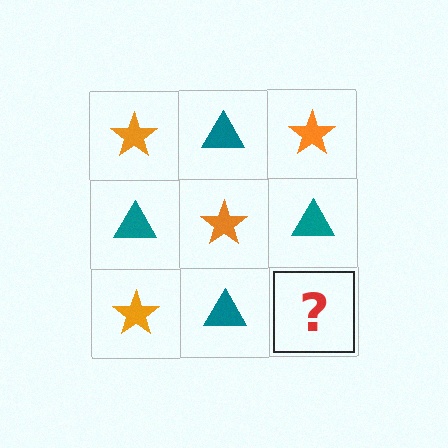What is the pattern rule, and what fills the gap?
The rule is that it alternates orange star and teal triangle in a checkerboard pattern. The gap should be filled with an orange star.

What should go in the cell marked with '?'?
The missing cell should contain an orange star.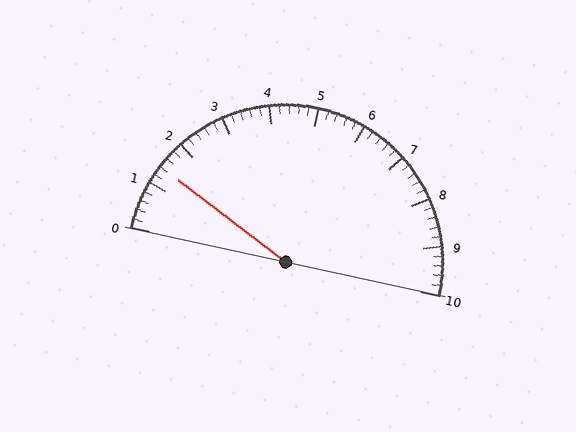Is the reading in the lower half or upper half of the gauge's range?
The reading is in the lower half of the range (0 to 10).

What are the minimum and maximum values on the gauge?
The gauge ranges from 0 to 10.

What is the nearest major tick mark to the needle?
The nearest major tick mark is 1.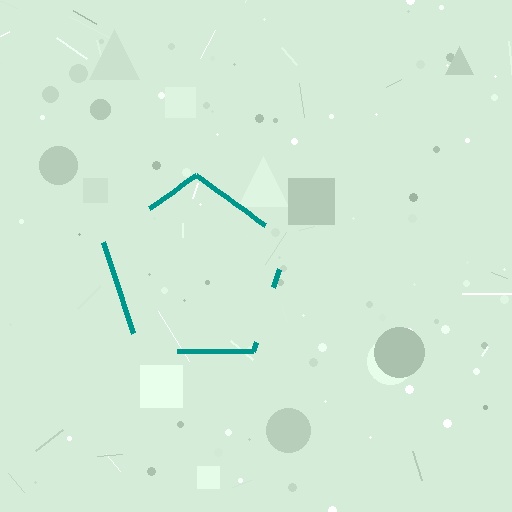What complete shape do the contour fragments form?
The contour fragments form a pentagon.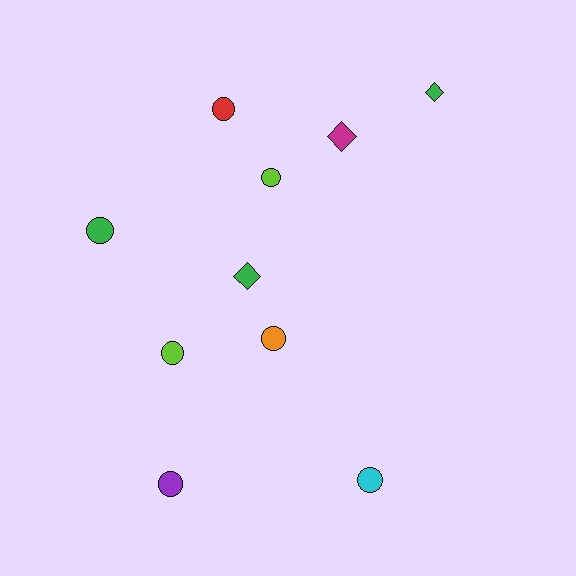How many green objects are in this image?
There are 3 green objects.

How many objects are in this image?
There are 10 objects.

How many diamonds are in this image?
There are 3 diamonds.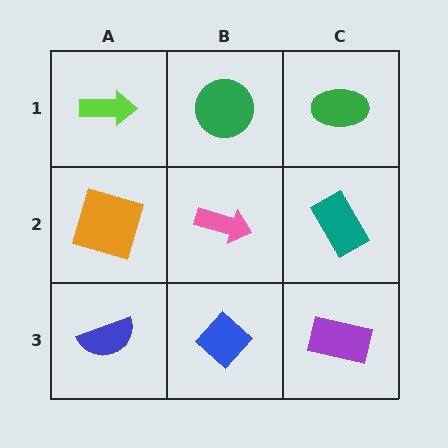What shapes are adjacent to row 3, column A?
An orange square (row 2, column A), a blue diamond (row 3, column B).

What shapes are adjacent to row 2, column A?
A lime arrow (row 1, column A), a blue semicircle (row 3, column A), a pink arrow (row 2, column B).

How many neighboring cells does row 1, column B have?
3.